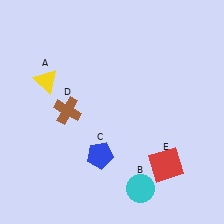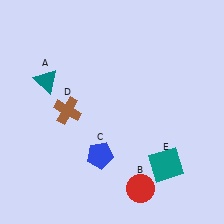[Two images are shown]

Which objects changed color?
A changed from yellow to teal. B changed from cyan to red. E changed from red to teal.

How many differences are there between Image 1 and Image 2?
There are 3 differences between the two images.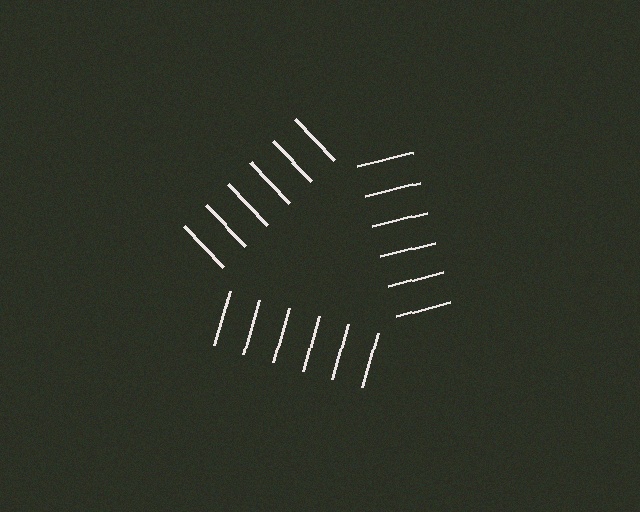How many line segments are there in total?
18 — 6 along each of the 3 edges.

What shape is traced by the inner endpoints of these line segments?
An illusory triangle — the line segments terminate on its edges but no continuous stroke is drawn.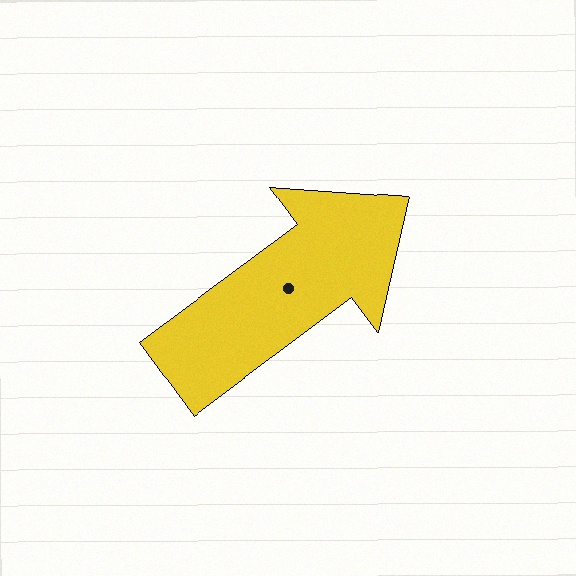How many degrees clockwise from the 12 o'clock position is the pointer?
Approximately 53 degrees.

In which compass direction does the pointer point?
Northeast.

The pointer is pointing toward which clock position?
Roughly 2 o'clock.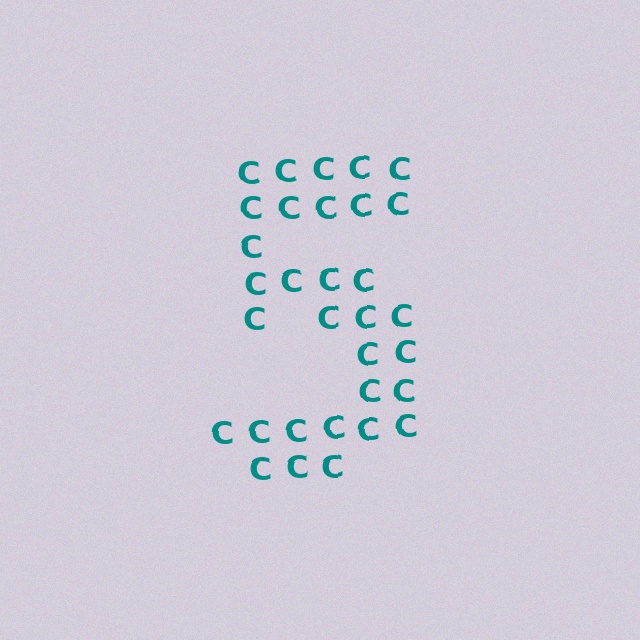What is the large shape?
The large shape is the digit 5.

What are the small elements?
The small elements are letter C's.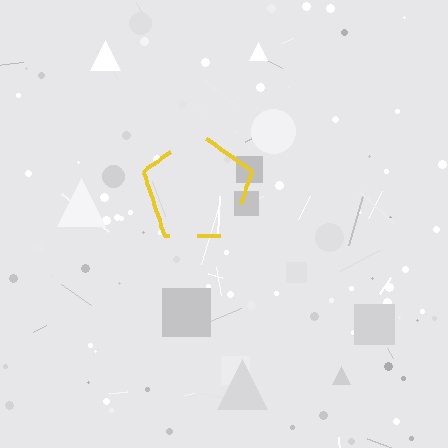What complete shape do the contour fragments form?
The contour fragments form a pentagon.